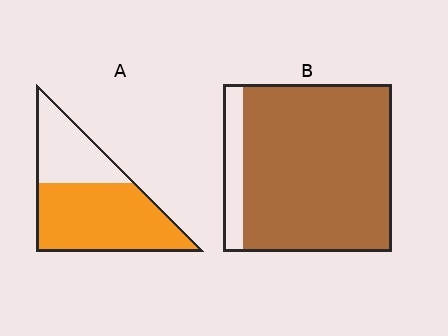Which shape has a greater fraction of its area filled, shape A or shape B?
Shape B.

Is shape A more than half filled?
Yes.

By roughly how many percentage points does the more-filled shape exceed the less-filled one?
By roughly 25 percentage points (B over A).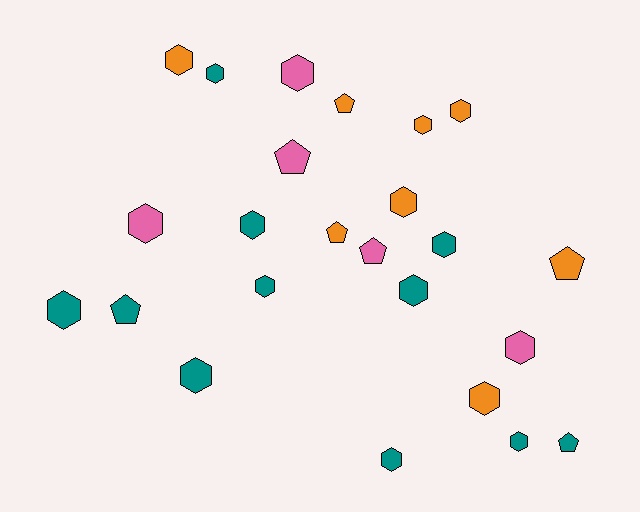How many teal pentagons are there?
There are 2 teal pentagons.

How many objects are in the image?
There are 24 objects.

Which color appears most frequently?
Teal, with 11 objects.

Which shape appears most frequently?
Hexagon, with 17 objects.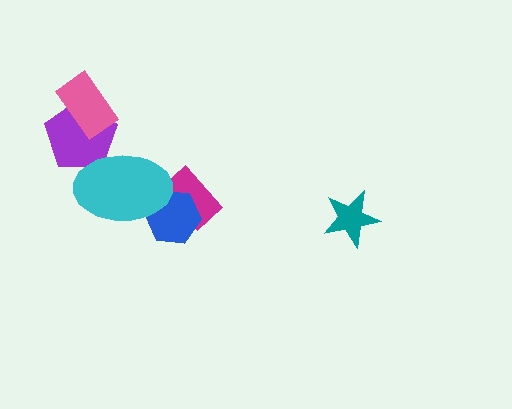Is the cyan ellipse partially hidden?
No, no other shape covers it.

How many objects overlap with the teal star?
0 objects overlap with the teal star.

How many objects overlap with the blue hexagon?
2 objects overlap with the blue hexagon.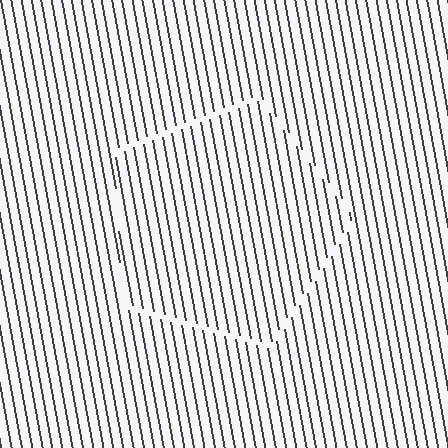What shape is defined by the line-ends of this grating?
An illusory pentagon. The interior of the shape contains the same grating, shifted by half a period — the contour is defined by the phase discontinuity where line-ends from the inner and outer gratings abut.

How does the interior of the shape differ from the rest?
The interior of the shape contains the same grating, shifted by half a period — the contour is defined by the phase discontinuity where line-ends from the inner and outer gratings abut.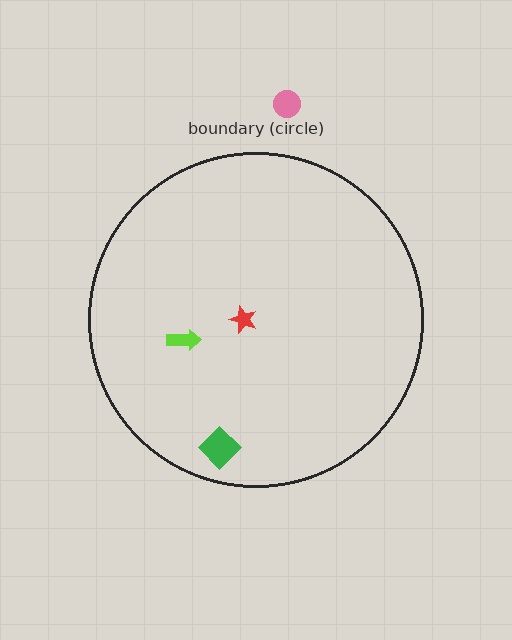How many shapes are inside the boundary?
3 inside, 1 outside.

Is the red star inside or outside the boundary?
Inside.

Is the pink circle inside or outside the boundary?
Outside.